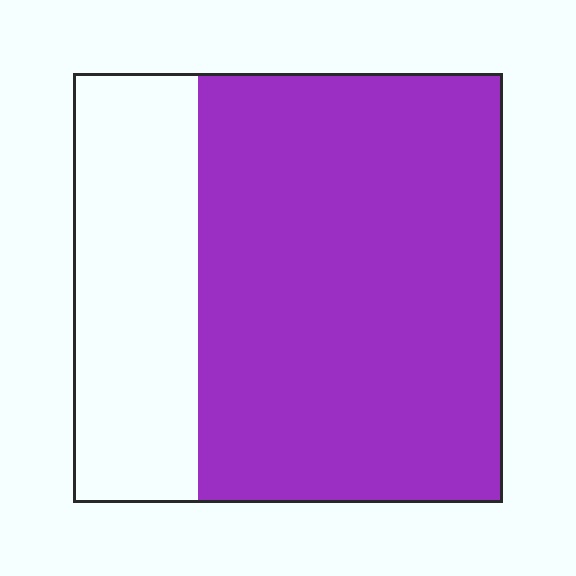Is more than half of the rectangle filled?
Yes.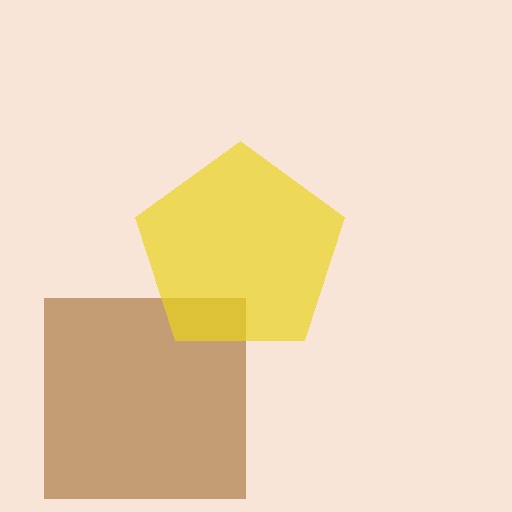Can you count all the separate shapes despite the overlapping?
Yes, there are 2 separate shapes.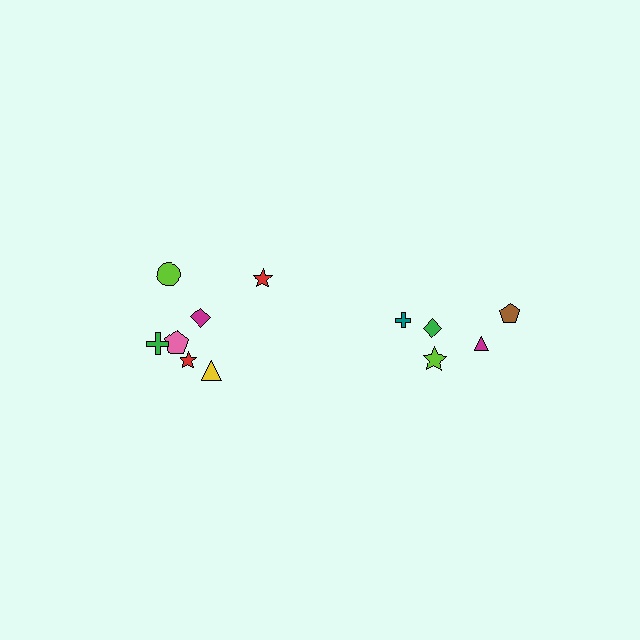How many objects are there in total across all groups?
There are 12 objects.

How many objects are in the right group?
There are 5 objects.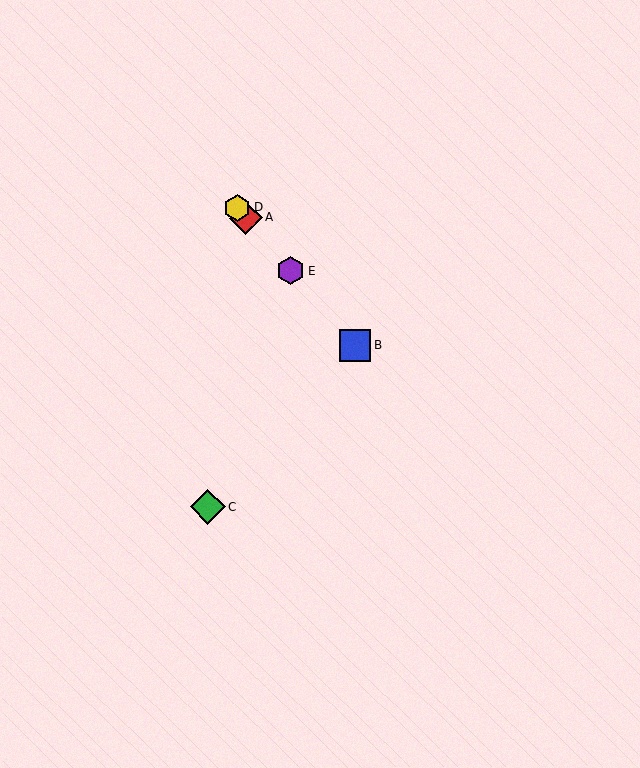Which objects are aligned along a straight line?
Objects A, B, D, E are aligned along a straight line.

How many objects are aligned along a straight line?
4 objects (A, B, D, E) are aligned along a straight line.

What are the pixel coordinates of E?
Object E is at (291, 271).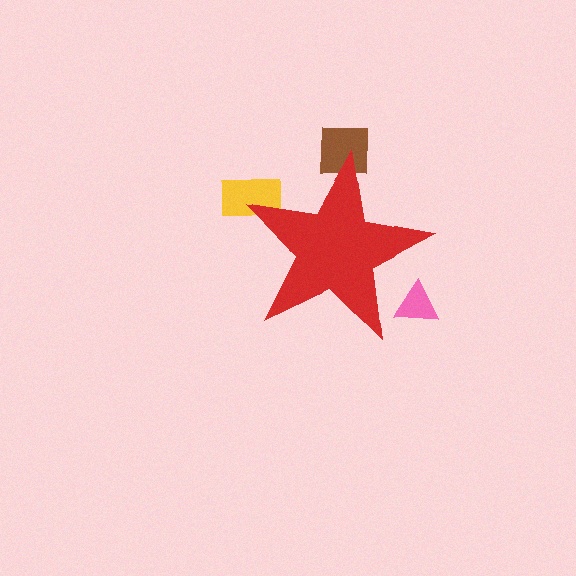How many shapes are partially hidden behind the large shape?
3 shapes are partially hidden.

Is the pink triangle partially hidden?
Yes, the pink triangle is partially hidden behind the red star.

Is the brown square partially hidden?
Yes, the brown square is partially hidden behind the red star.